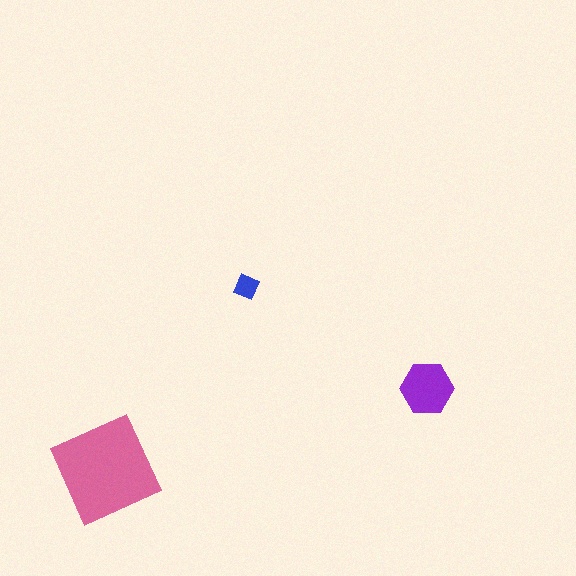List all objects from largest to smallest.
The pink square, the purple hexagon, the blue diamond.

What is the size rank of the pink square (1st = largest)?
1st.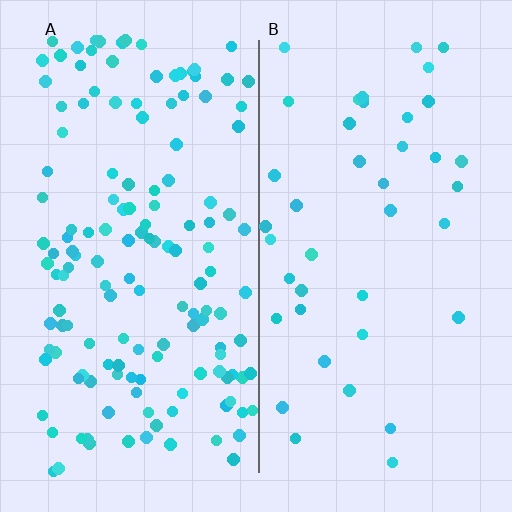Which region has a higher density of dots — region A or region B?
A (the left).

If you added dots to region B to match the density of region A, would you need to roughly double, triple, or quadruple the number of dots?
Approximately quadruple.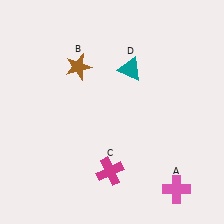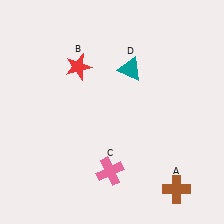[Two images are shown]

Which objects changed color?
A changed from pink to brown. B changed from brown to red. C changed from magenta to pink.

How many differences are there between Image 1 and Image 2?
There are 3 differences between the two images.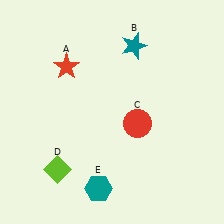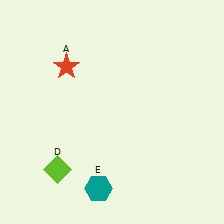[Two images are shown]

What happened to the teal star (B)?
The teal star (B) was removed in Image 2. It was in the top-right area of Image 1.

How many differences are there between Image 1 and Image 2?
There are 2 differences between the two images.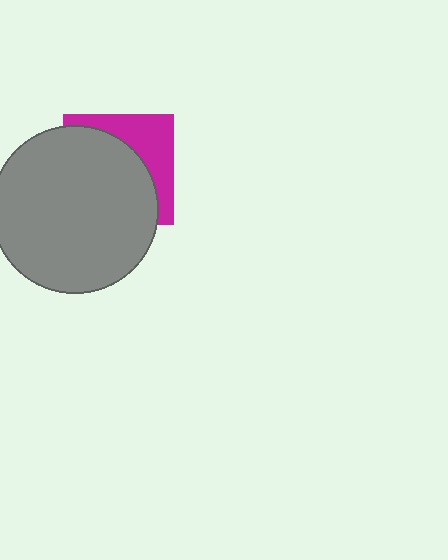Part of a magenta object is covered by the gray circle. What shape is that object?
It is a square.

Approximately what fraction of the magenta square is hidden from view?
Roughly 65% of the magenta square is hidden behind the gray circle.